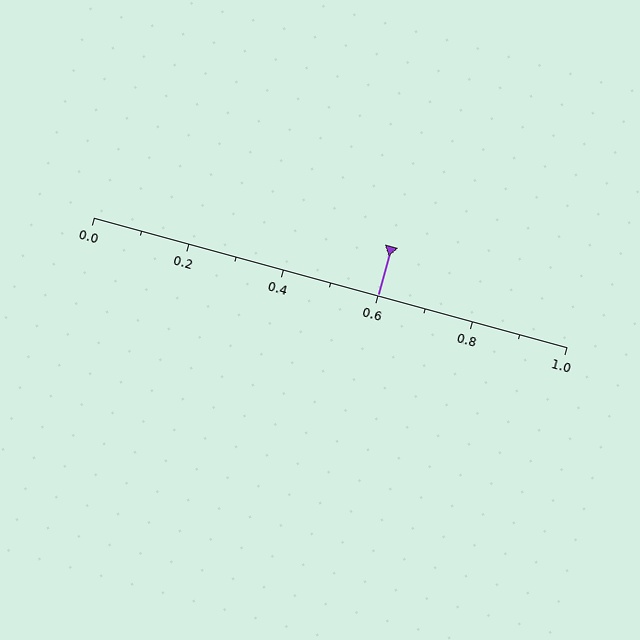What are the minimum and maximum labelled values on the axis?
The axis runs from 0.0 to 1.0.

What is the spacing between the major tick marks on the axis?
The major ticks are spaced 0.2 apart.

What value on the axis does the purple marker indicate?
The marker indicates approximately 0.6.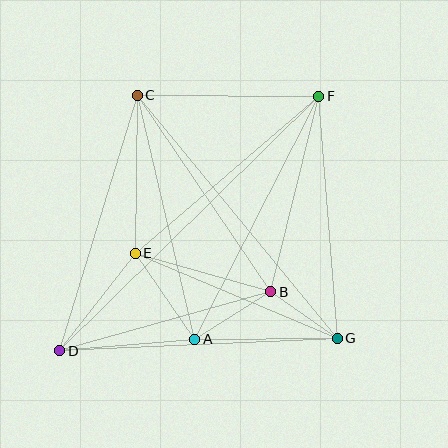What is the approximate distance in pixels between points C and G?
The distance between C and G is approximately 315 pixels.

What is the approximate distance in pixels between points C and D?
The distance between C and D is approximately 267 pixels.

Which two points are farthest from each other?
Points D and F are farthest from each other.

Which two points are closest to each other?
Points B and G are closest to each other.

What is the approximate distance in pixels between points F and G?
The distance between F and G is approximately 243 pixels.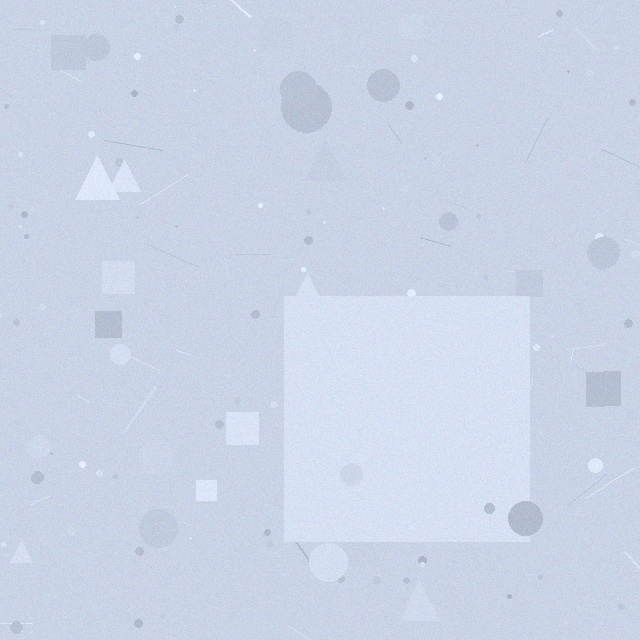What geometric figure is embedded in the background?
A square is embedded in the background.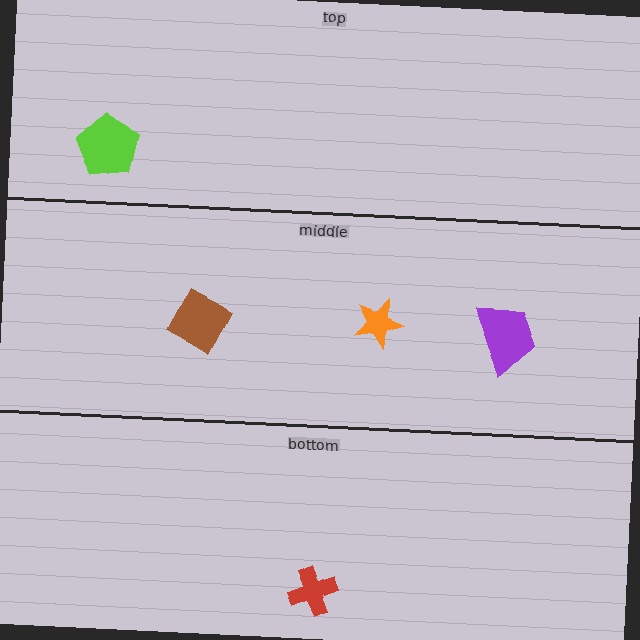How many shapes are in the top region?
1.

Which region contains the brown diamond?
The middle region.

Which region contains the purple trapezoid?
The middle region.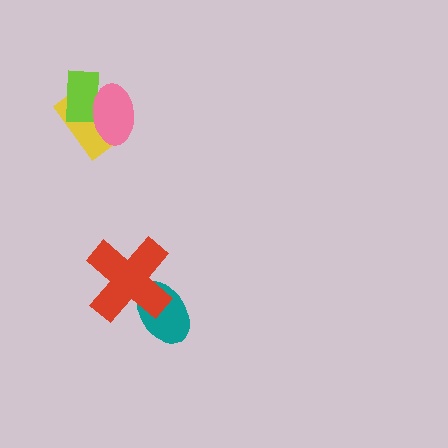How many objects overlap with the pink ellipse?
2 objects overlap with the pink ellipse.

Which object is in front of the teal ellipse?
The red cross is in front of the teal ellipse.